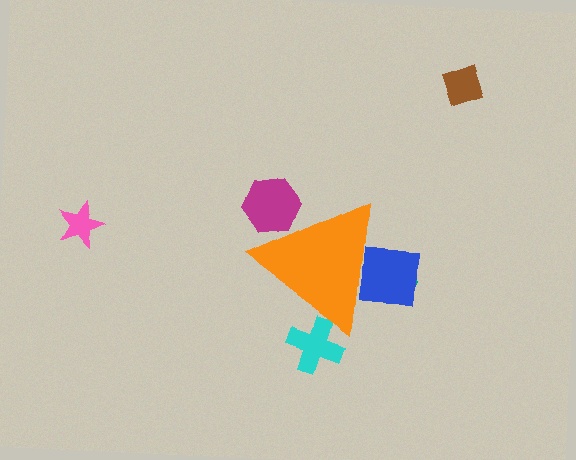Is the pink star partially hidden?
No, the pink star is fully visible.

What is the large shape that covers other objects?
An orange triangle.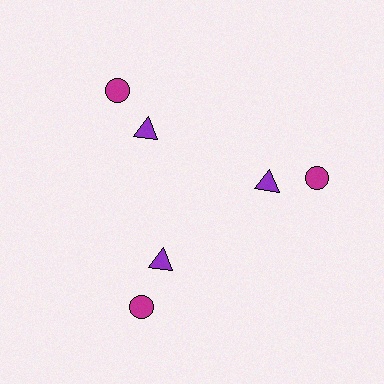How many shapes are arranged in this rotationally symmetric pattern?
There are 6 shapes, arranged in 3 groups of 2.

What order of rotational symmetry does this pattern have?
This pattern has 3-fold rotational symmetry.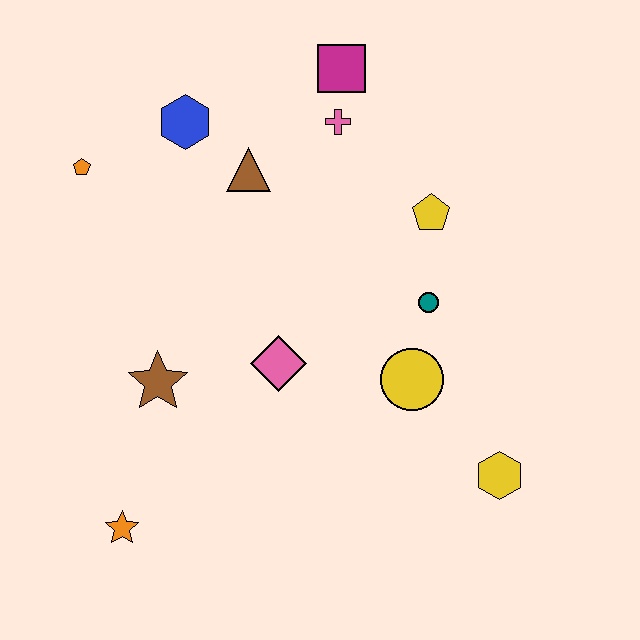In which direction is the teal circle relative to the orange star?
The teal circle is to the right of the orange star.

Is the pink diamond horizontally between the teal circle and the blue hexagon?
Yes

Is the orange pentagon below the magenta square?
Yes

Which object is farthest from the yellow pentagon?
The orange star is farthest from the yellow pentagon.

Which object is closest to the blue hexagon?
The brown triangle is closest to the blue hexagon.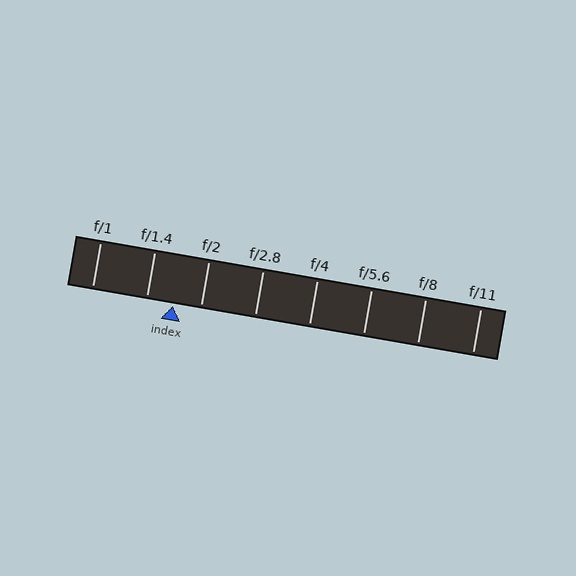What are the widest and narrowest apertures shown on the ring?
The widest aperture shown is f/1 and the narrowest is f/11.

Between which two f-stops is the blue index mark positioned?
The index mark is between f/1.4 and f/2.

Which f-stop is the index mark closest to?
The index mark is closest to f/2.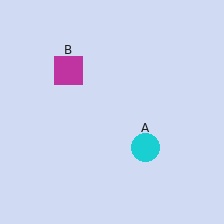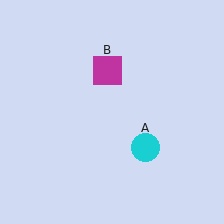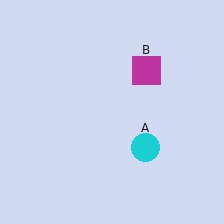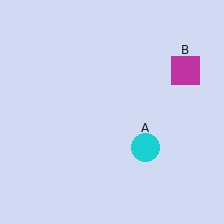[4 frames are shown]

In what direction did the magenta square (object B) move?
The magenta square (object B) moved right.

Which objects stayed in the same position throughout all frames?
Cyan circle (object A) remained stationary.